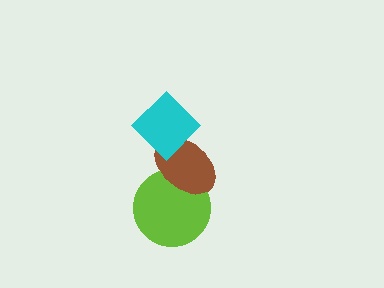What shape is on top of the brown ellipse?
The cyan diamond is on top of the brown ellipse.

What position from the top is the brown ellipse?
The brown ellipse is 2nd from the top.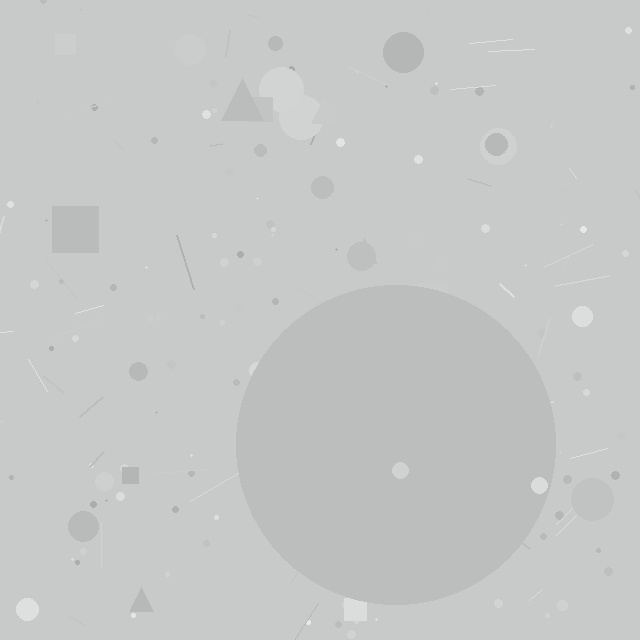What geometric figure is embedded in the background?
A circle is embedded in the background.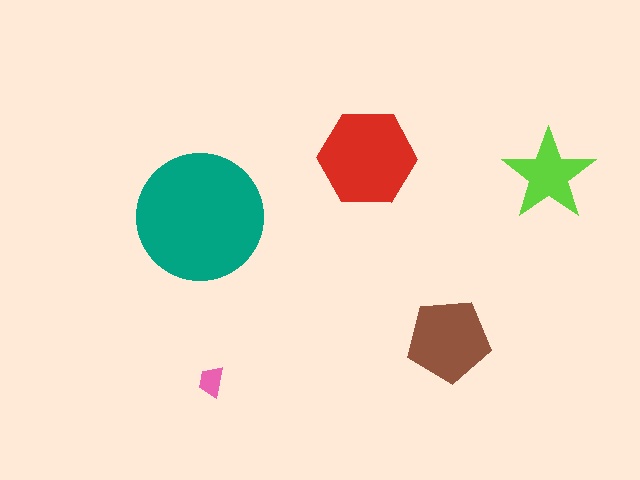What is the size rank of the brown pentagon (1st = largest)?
3rd.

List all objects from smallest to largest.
The pink trapezoid, the lime star, the brown pentagon, the red hexagon, the teal circle.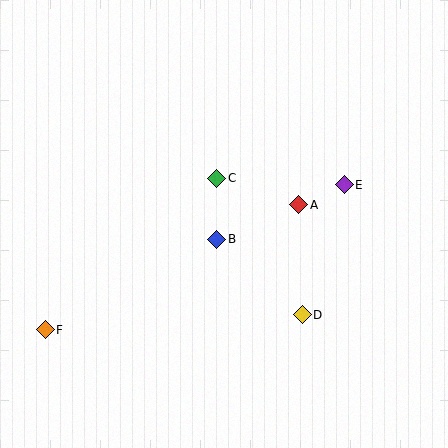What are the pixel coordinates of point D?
Point D is at (302, 315).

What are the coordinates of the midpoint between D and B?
The midpoint between D and B is at (260, 277).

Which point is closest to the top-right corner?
Point E is closest to the top-right corner.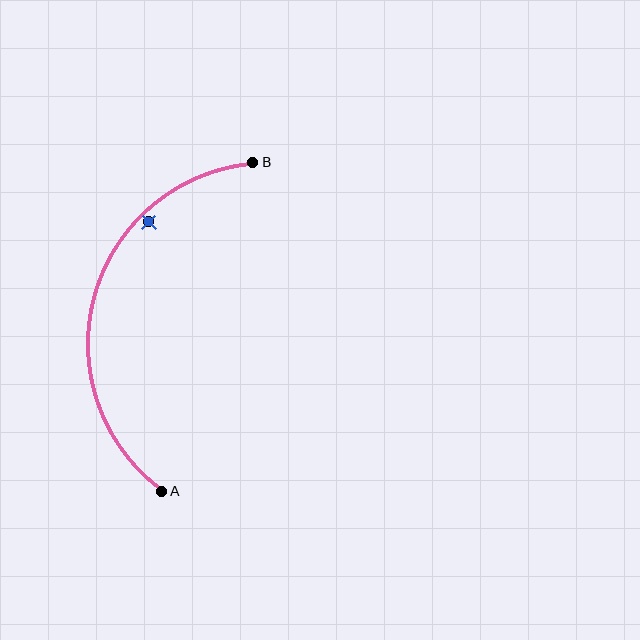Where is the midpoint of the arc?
The arc midpoint is the point on the curve farthest from the straight line joining A and B. It sits to the left of that line.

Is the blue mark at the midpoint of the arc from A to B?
No — the blue mark does not lie on the arc at all. It sits slightly inside the curve.